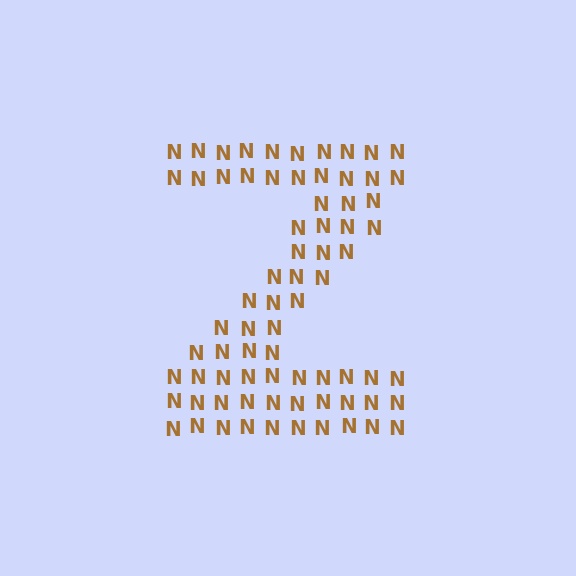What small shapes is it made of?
It is made of small letter N's.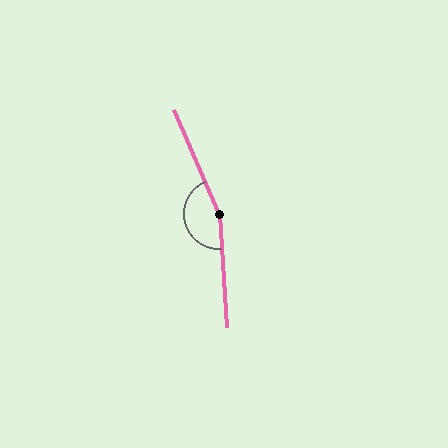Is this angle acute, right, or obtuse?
It is obtuse.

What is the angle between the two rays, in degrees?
Approximately 160 degrees.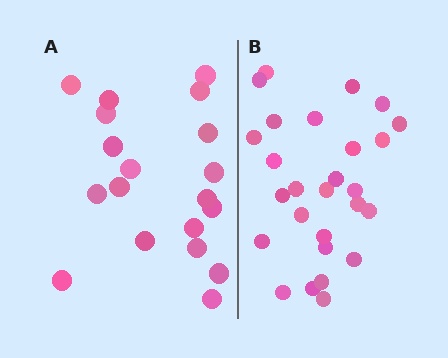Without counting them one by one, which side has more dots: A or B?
Region B (the right region) has more dots.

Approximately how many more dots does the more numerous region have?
Region B has roughly 8 or so more dots than region A.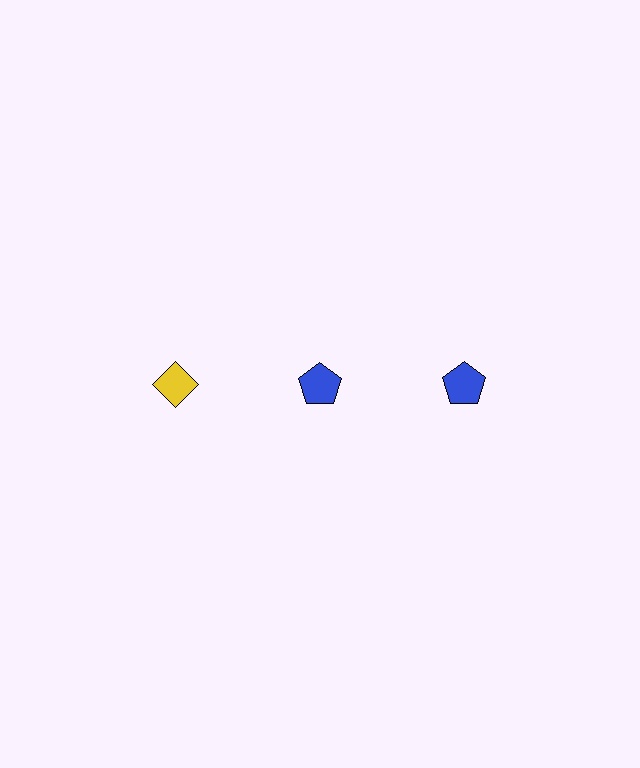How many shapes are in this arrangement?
There are 3 shapes arranged in a grid pattern.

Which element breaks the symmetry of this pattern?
The yellow diamond in the top row, leftmost column breaks the symmetry. All other shapes are blue pentagons.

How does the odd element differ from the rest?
It differs in both color (yellow instead of blue) and shape (diamond instead of pentagon).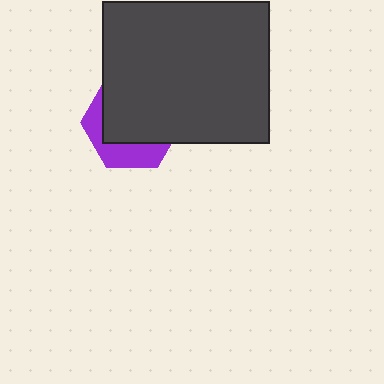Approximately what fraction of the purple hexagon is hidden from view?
Roughly 67% of the purple hexagon is hidden behind the dark gray rectangle.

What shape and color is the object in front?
The object in front is a dark gray rectangle.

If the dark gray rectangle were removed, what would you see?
You would see the complete purple hexagon.